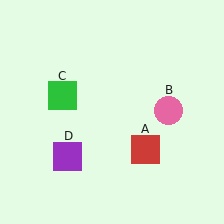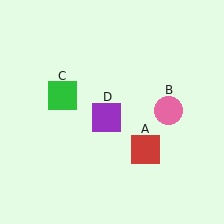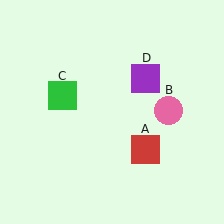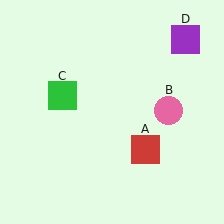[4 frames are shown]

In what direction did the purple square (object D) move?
The purple square (object D) moved up and to the right.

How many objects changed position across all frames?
1 object changed position: purple square (object D).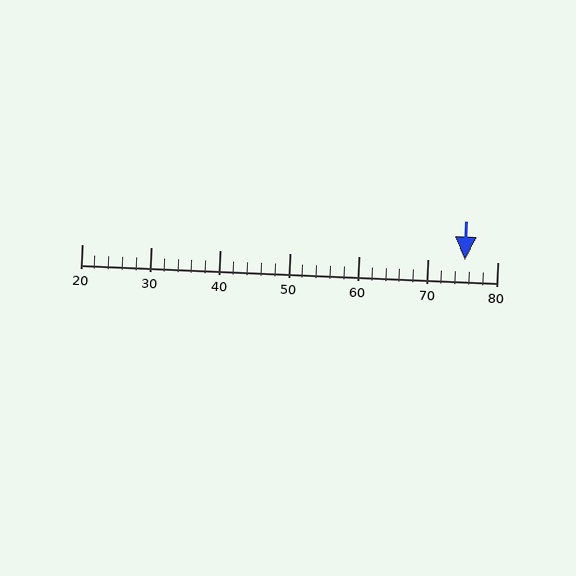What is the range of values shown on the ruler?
The ruler shows values from 20 to 80.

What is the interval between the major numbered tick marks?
The major tick marks are spaced 10 units apart.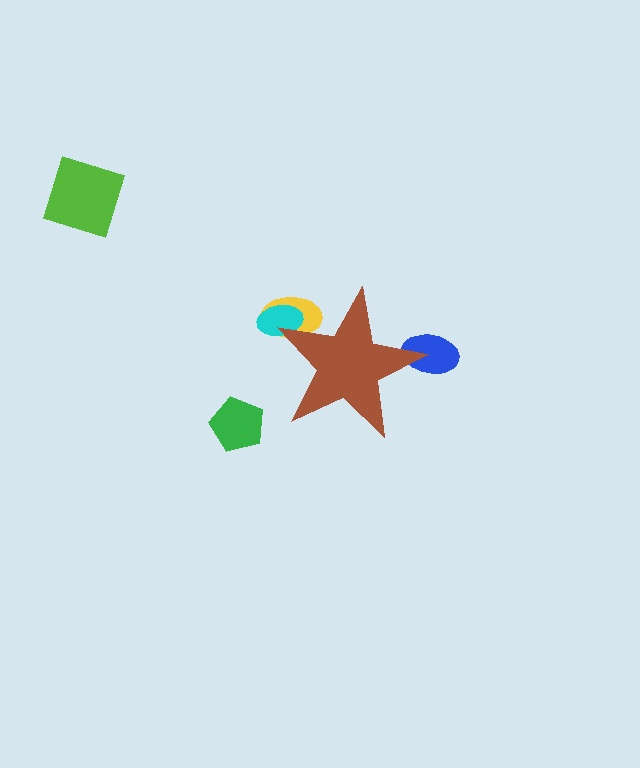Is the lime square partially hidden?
No, the lime square is fully visible.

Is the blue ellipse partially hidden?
Yes, the blue ellipse is partially hidden behind the brown star.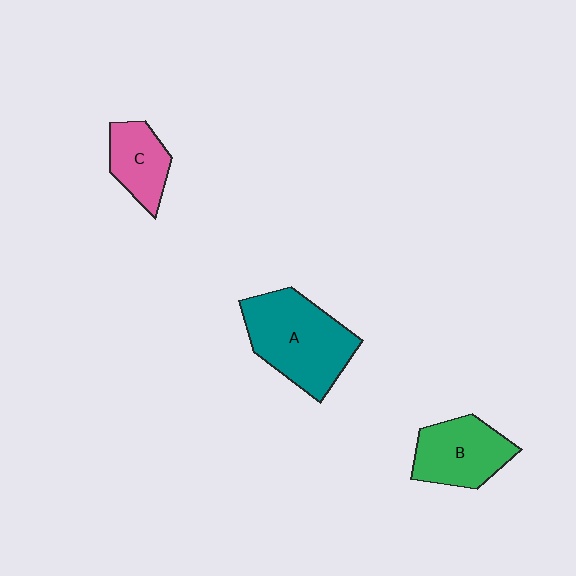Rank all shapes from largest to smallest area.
From largest to smallest: A (teal), B (green), C (pink).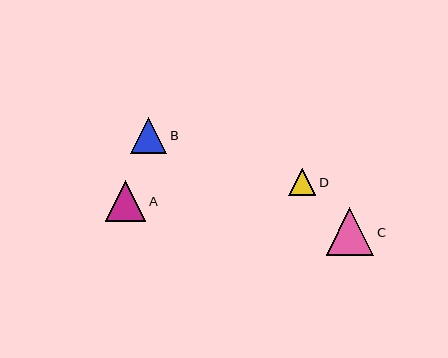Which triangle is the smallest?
Triangle D is the smallest with a size of approximately 27 pixels.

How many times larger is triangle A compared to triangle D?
Triangle A is approximately 1.5 times the size of triangle D.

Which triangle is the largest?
Triangle C is the largest with a size of approximately 48 pixels.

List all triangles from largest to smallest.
From largest to smallest: C, A, B, D.